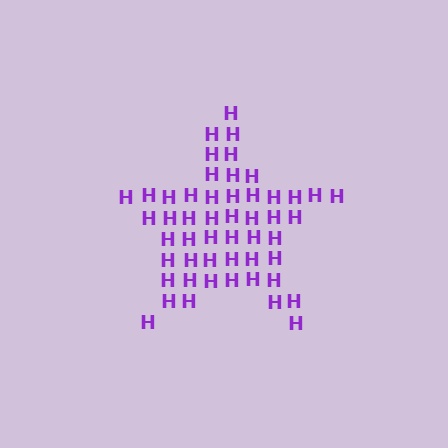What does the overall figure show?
The overall figure shows a star.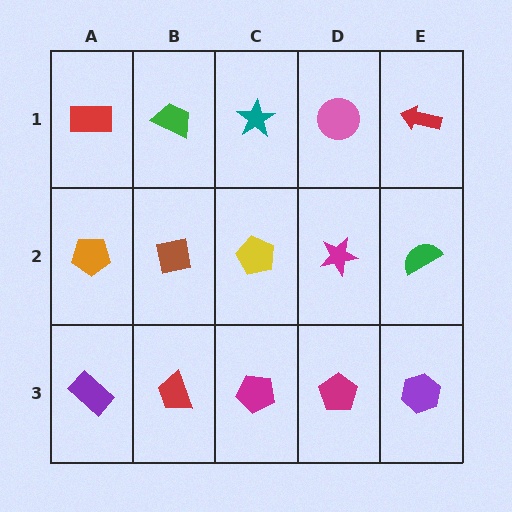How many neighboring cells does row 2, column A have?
3.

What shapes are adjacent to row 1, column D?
A magenta star (row 2, column D), a teal star (row 1, column C), a red arrow (row 1, column E).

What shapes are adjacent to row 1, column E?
A green semicircle (row 2, column E), a pink circle (row 1, column D).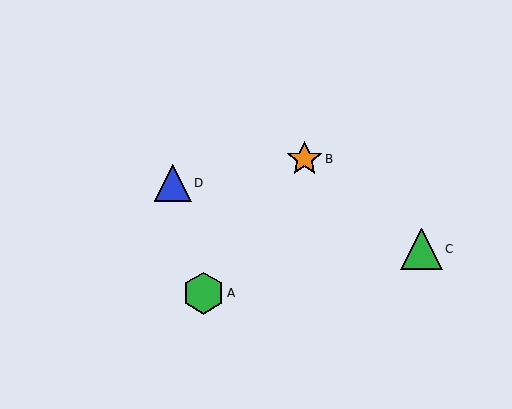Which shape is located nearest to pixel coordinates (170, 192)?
The blue triangle (labeled D) at (173, 183) is nearest to that location.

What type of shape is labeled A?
Shape A is a green hexagon.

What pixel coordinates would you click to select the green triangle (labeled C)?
Click at (422, 249) to select the green triangle C.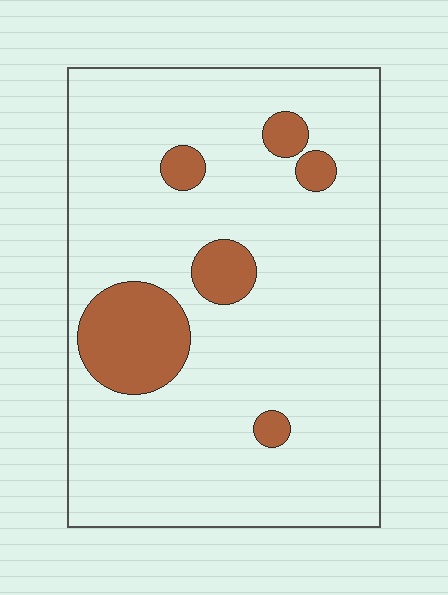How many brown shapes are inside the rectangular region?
6.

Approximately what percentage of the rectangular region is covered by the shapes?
Approximately 15%.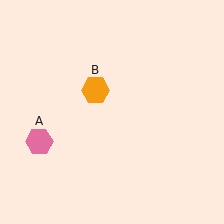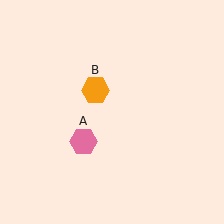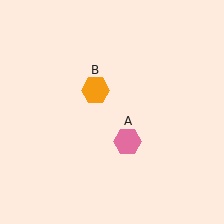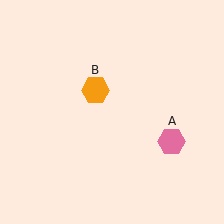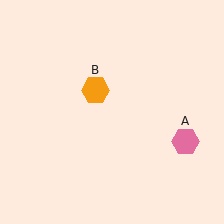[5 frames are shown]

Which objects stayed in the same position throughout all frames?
Orange hexagon (object B) remained stationary.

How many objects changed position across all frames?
1 object changed position: pink hexagon (object A).